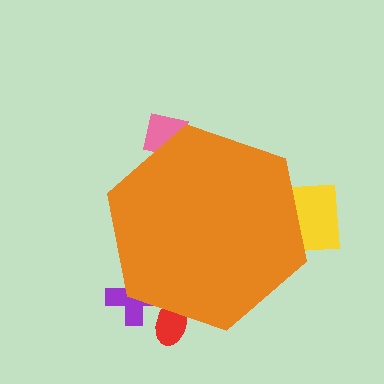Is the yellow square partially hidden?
Yes, the yellow square is partially hidden behind the orange hexagon.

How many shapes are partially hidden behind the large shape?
4 shapes are partially hidden.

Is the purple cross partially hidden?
Yes, the purple cross is partially hidden behind the orange hexagon.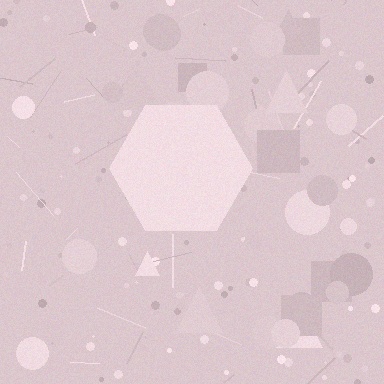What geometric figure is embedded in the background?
A hexagon is embedded in the background.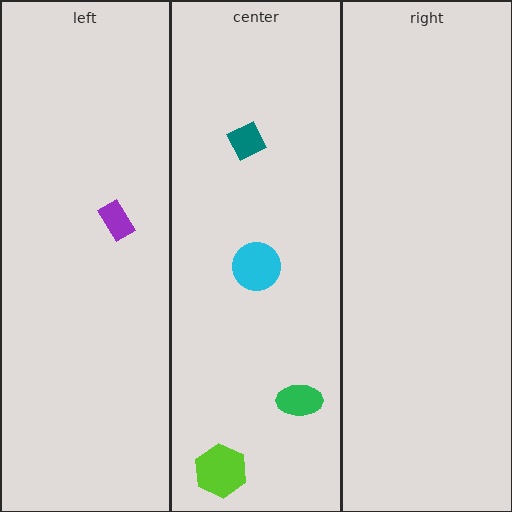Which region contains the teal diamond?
The center region.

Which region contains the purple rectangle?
The left region.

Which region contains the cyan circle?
The center region.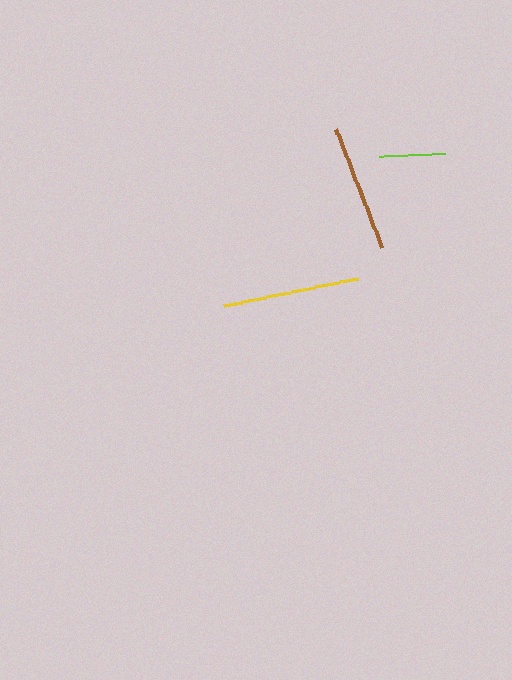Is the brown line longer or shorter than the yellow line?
The yellow line is longer than the brown line.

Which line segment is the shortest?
The lime line is the shortest at approximately 66 pixels.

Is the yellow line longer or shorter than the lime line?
The yellow line is longer than the lime line.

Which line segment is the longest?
The yellow line is the longest at approximately 137 pixels.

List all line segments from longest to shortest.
From longest to shortest: yellow, brown, lime.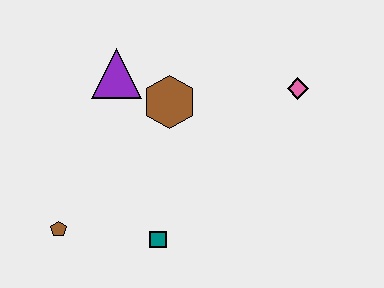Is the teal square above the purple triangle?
No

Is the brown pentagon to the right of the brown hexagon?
No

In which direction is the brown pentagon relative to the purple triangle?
The brown pentagon is below the purple triangle.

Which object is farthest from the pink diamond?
The brown pentagon is farthest from the pink diamond.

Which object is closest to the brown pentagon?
The teal square is closest to the brown pentagon.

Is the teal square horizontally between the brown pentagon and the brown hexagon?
Yes